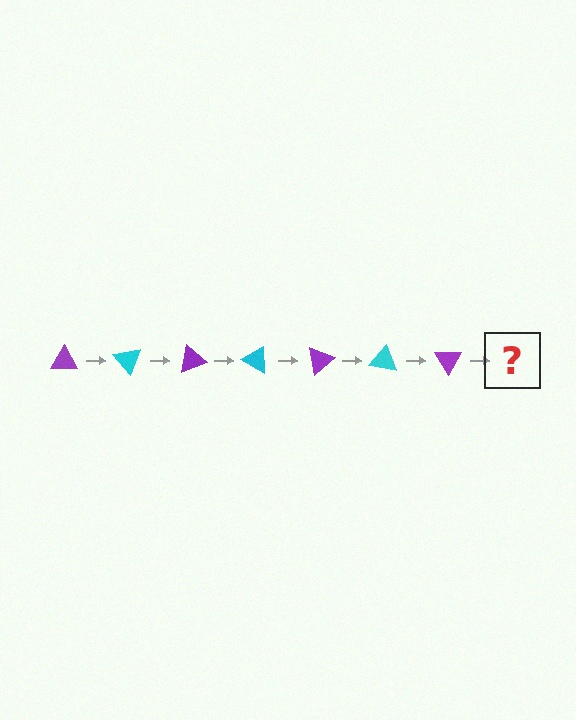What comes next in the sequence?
The next element should be a cyan triangle, rotated 350 degrees from the start.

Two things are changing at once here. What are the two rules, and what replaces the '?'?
The two rules are that it rotates 50 degrees each step and the color cycles through purple and cyan. The '?' should be a cyan triangle, rotated 350 degrees from the start.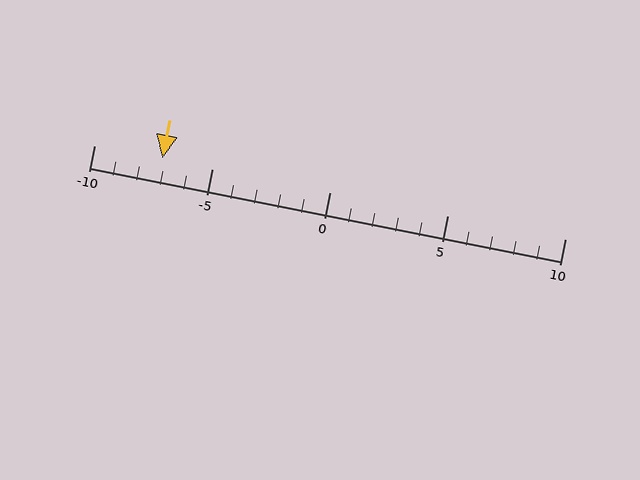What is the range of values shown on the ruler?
The ruler shows values from -10 to 10.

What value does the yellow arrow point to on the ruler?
The yellow arrow points to approximately -7.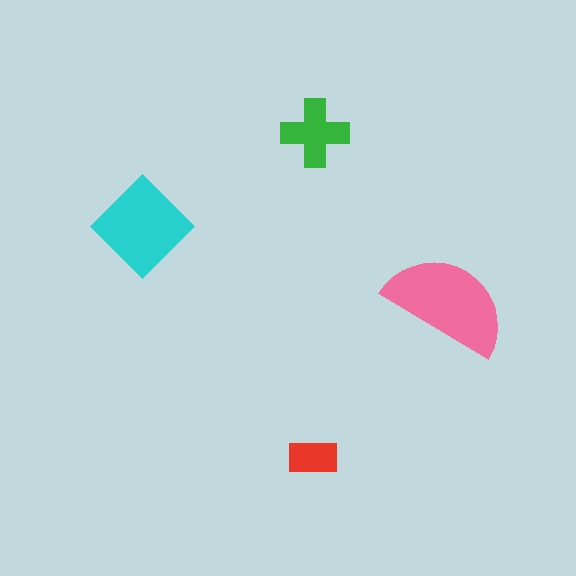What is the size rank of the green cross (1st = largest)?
3rd.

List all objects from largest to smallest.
The pink semicircle, the cyan diamond, the green cross, the red rectangle.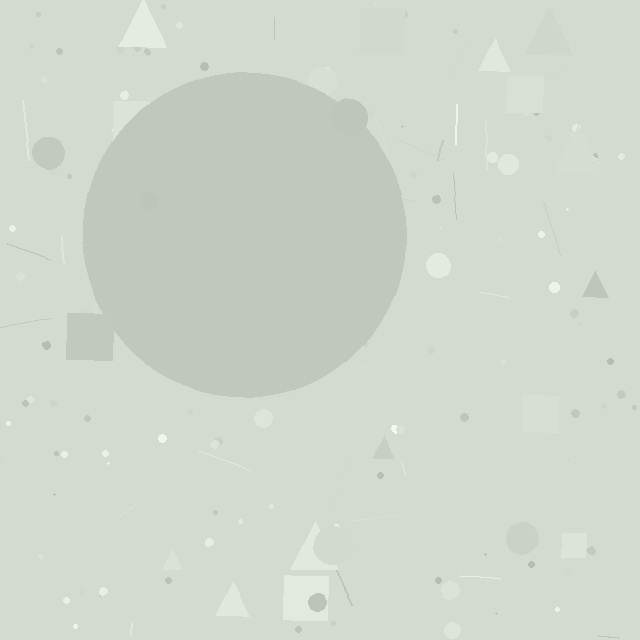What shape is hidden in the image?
A circle is hidden in the image.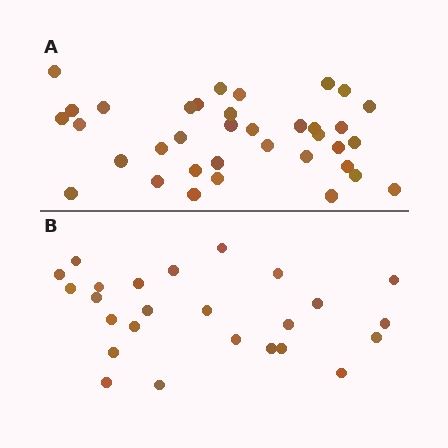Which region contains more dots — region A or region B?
Region A (the top region) has more dots.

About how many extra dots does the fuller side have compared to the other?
Region A has roughly 12 or so more dots than region B.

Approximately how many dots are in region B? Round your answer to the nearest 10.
About 20 dots. (The exact count is 25, which rounds to 20.)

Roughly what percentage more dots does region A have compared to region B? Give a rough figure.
About 45% more.